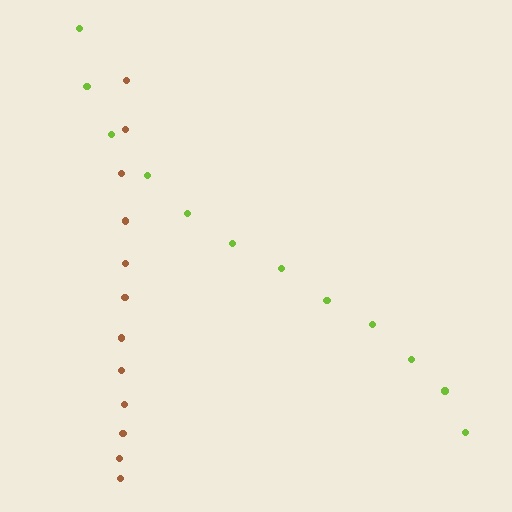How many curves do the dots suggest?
There are 2 distinct paths.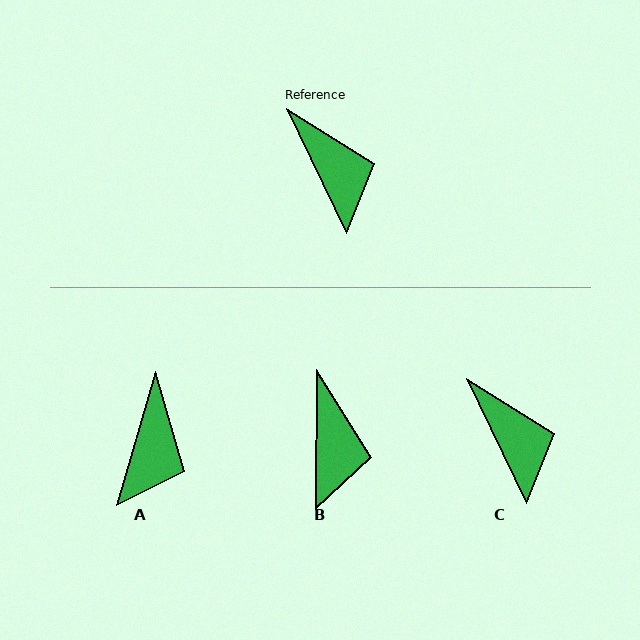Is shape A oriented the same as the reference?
No, it is off by about 42 degrees.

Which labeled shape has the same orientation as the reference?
C.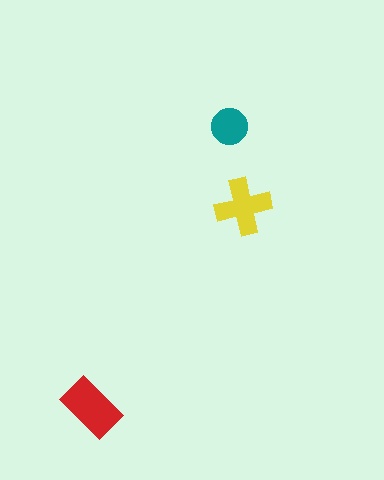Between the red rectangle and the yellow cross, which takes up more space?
The red rectangle.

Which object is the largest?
The red rectangle.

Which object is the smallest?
The teal circle.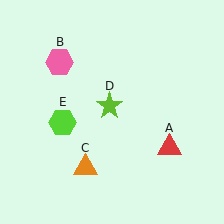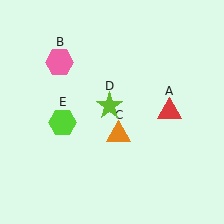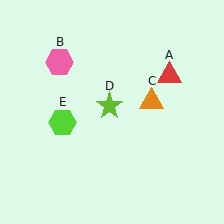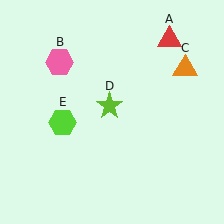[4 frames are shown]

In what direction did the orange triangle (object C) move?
The orange triangle (object C) moved up and to the right.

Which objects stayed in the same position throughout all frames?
Pink hexagon (object B) and lime star (object D) and lime hexagon (object E) remained stationary.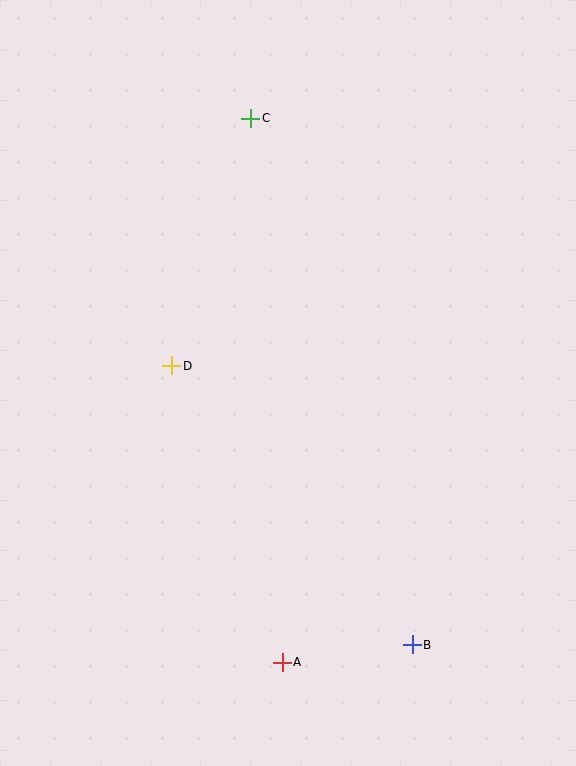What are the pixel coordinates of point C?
Point C is at (251, 118).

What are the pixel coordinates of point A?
Point A is at (282, 662).